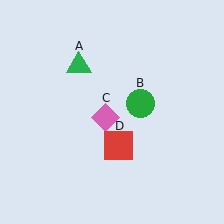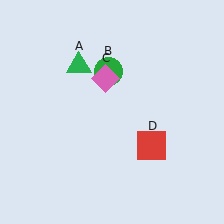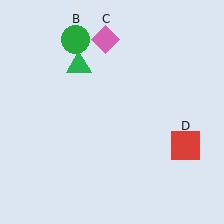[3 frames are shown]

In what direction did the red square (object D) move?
The red square (object D) moved right.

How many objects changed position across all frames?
3 objects changed position: green circle (object B), pink diamond (object C), red square (object D).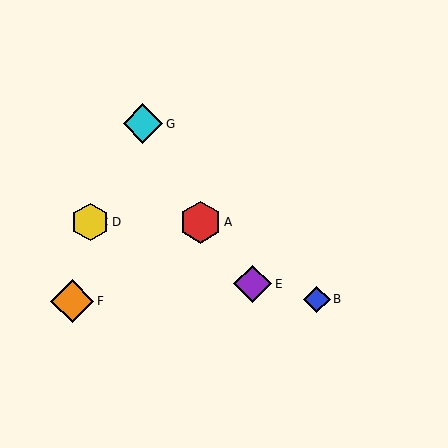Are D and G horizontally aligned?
No, D is at y≈222 and G is at y≈124.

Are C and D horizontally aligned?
Yes, both are at y≈222.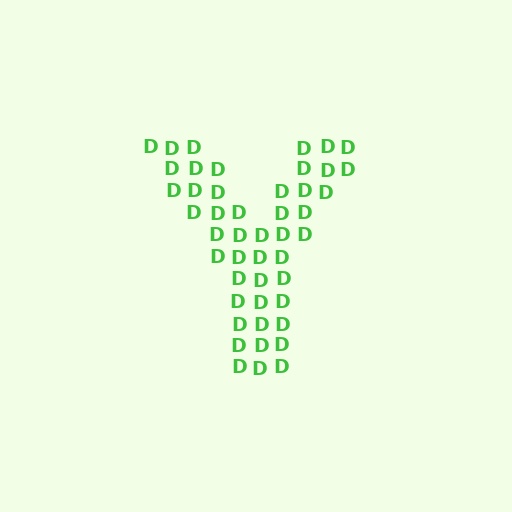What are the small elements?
The small elements are letter D's.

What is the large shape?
The large shape is the letter Y.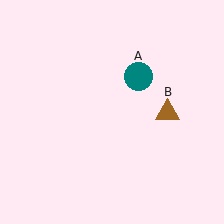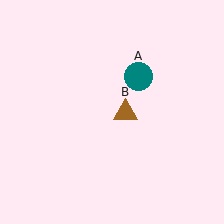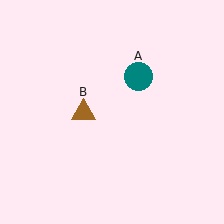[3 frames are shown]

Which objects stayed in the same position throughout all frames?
Teal circle (object A) remained stationary.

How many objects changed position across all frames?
1 object changed position: brown triangle (object B).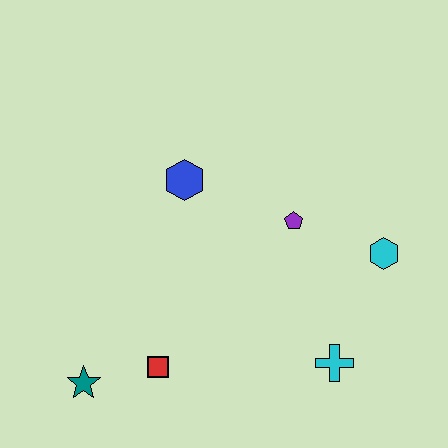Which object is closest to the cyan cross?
The cyan hexagon is closest to the cyan cross.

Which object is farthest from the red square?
The cyan hexagon is farthest from the red square.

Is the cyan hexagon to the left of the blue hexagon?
No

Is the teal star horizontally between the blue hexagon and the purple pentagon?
No